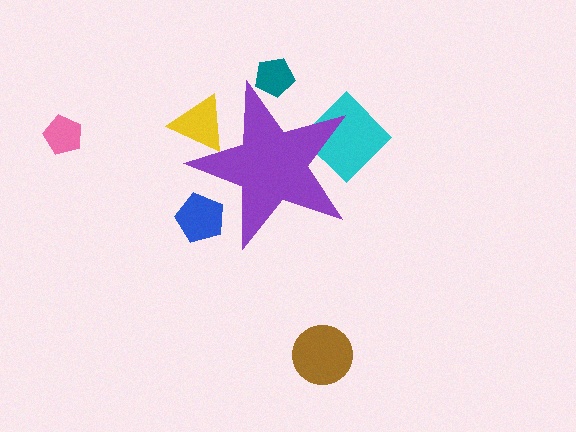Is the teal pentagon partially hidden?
Yes, the teal pentagon is partially hidden behind the purple star.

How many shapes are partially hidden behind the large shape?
4 shapes are partially hidden.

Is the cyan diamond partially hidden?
Yes, the cyan diamond is partially hidden behind the purple star.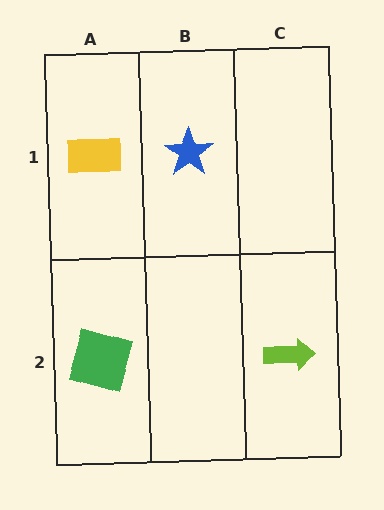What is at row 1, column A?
A yellow rectangle.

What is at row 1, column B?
A blue star.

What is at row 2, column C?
A lime arrow.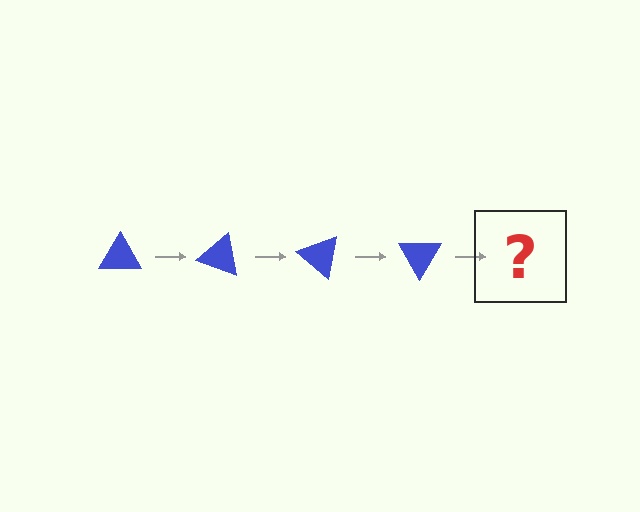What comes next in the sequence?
The next element should be a blue triangle rotated 80 degrees.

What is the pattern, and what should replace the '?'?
The pattern is that the triangle rotates 20 degrees each step. The '?' should be a blue triangle rotated 80 degrees.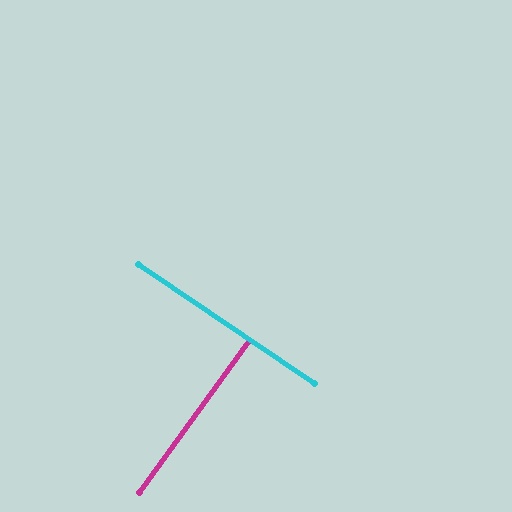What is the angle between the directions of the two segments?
Approximately 88 degrees.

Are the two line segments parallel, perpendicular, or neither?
Perpendicular — they meet at approximately 88°.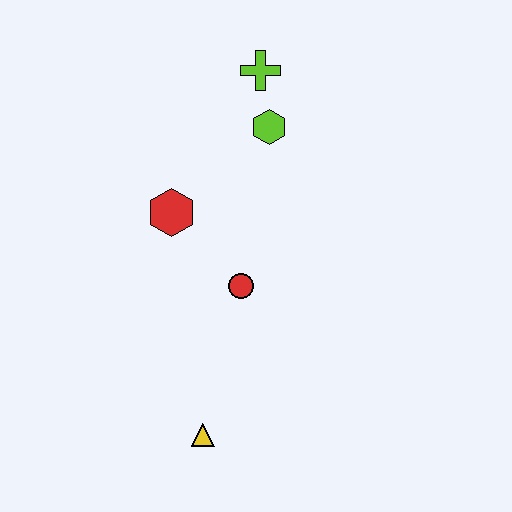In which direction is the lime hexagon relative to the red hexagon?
The lime hexagon is to the right of the red hexagon.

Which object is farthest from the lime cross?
The yellow triangle is farthest from the lime cross.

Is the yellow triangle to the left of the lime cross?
Yes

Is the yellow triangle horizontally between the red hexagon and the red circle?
Yes